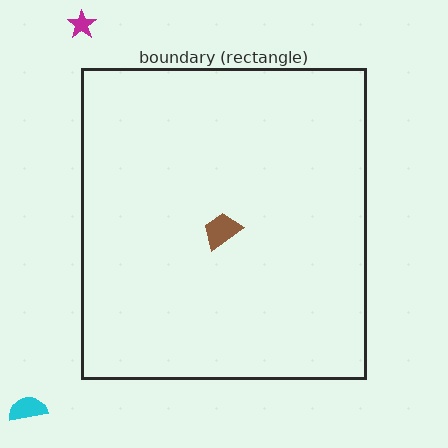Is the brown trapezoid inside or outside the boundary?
Inside.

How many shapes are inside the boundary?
1 inside, 2 outside.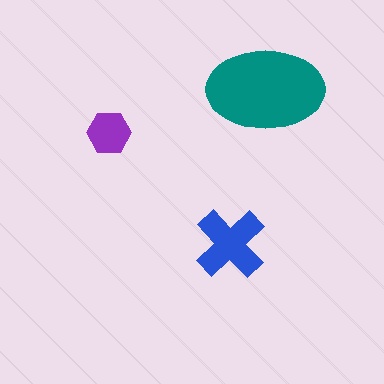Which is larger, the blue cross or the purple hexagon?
The blue cross.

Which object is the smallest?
The purple hexagon.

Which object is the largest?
The teal ellipse.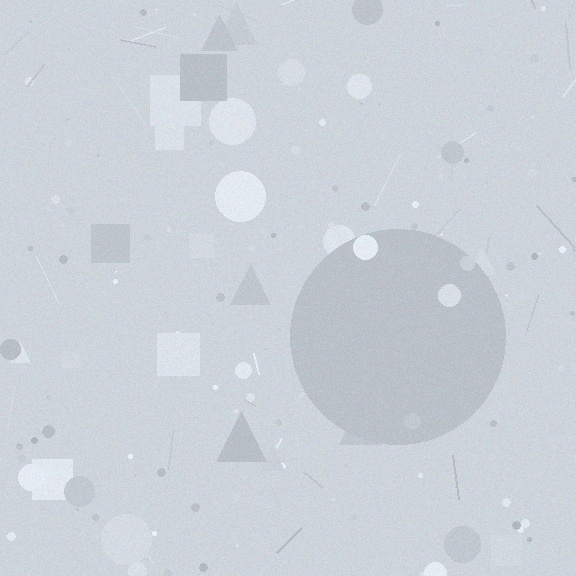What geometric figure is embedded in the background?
A circle is embedded in the background.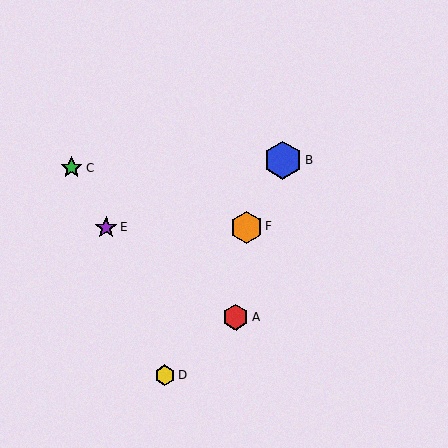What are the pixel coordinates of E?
Object E is at (106, 227).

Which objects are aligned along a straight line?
Objects B, D, F are aligned along a straight line.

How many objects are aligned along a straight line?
3 objects (B, D, F) are aligned along a straight line.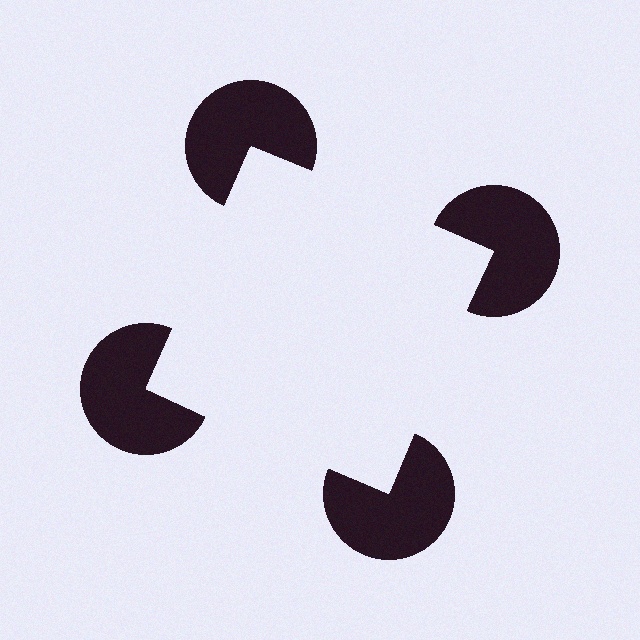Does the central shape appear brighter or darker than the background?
It typically appears slightly brighter than the background, even though no actual brightness change is drawn.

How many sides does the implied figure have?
4 sides.